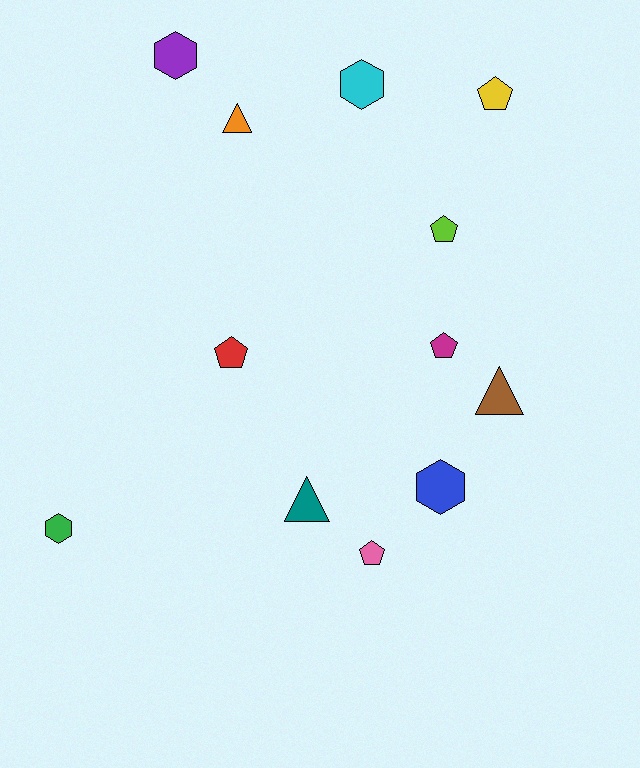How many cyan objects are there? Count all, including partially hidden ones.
There is 1 cyan object.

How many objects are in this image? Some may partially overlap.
There are 12 objects.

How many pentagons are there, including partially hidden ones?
There are 5 pentagons.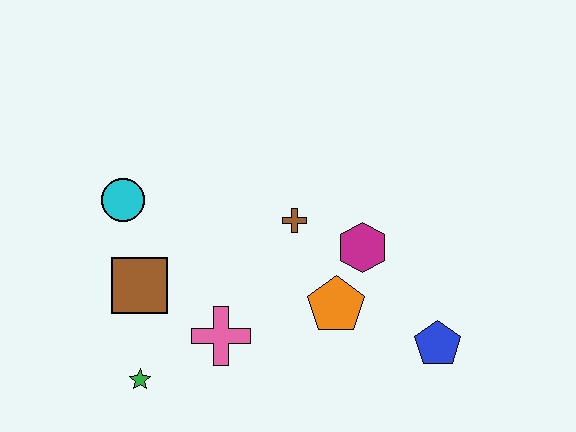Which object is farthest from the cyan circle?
The blue pentagon is farthest from the cyan circle.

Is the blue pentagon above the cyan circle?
No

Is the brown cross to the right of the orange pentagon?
No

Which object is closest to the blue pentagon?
The orange pentagon is closest to the blue pentagon.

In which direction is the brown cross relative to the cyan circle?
The brown cross is to the right of the cyan circle.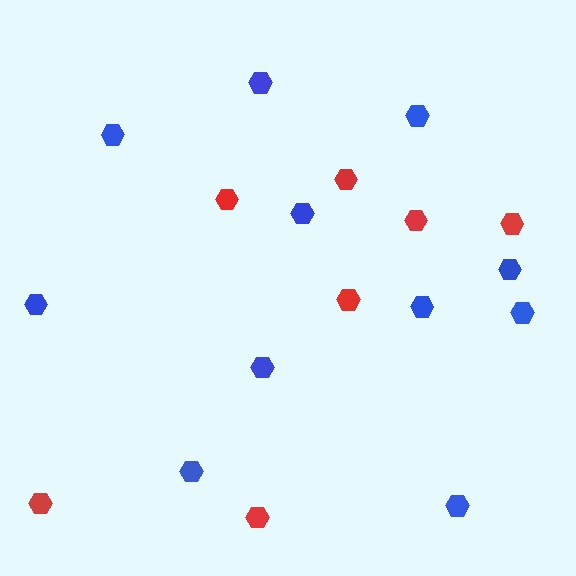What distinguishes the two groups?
There are 2 groups: one group of blue hexagons (11) and one group of red hexagons (7).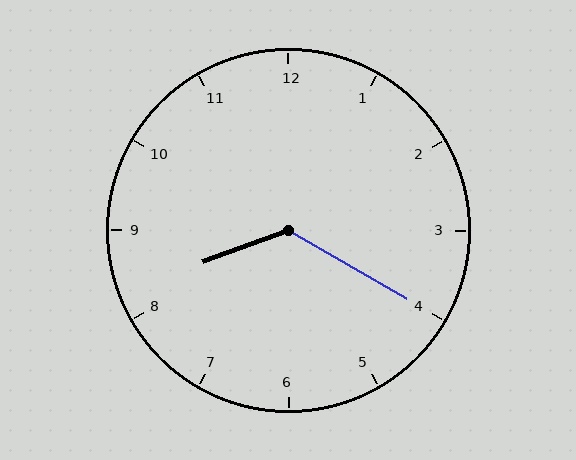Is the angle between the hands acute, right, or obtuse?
It is obtuse.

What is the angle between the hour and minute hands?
Approximately 130 degrees.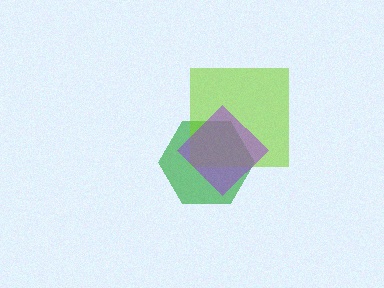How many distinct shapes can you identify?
There are 3 distinct shapes: a green hexagon, a lime square, a purple diamond.